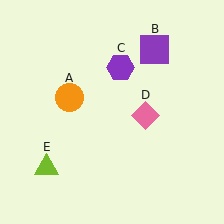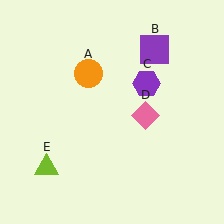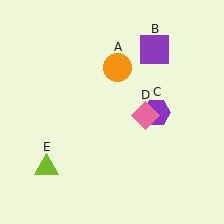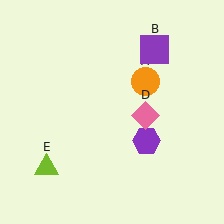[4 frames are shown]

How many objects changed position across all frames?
2 objects changed position: orange circle (object A), purple hexagon (object C).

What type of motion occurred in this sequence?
The orange circle (object A), purple hexagon (object C) rotated clockwise around the center of the scene.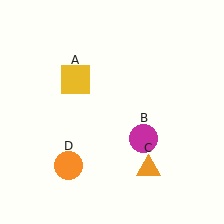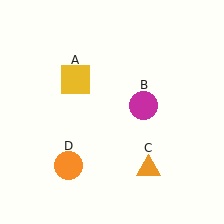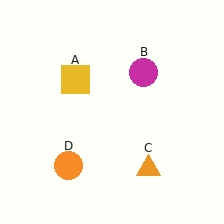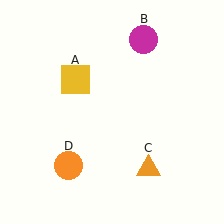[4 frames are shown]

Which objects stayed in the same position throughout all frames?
Yellow square (object A) and orange triangle (object C) and orange circle (object D) remained stationary.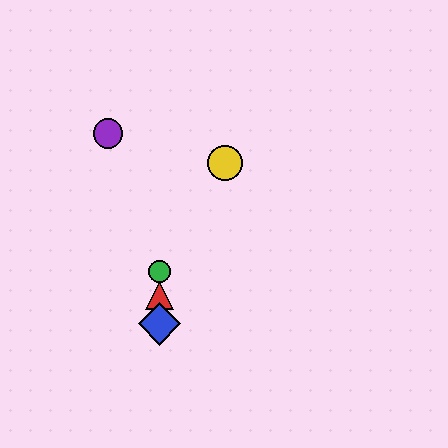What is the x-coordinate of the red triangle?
The red triangle is at x≈160.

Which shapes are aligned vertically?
The red triangle, the blue diamond, the green circle are aligned vertically.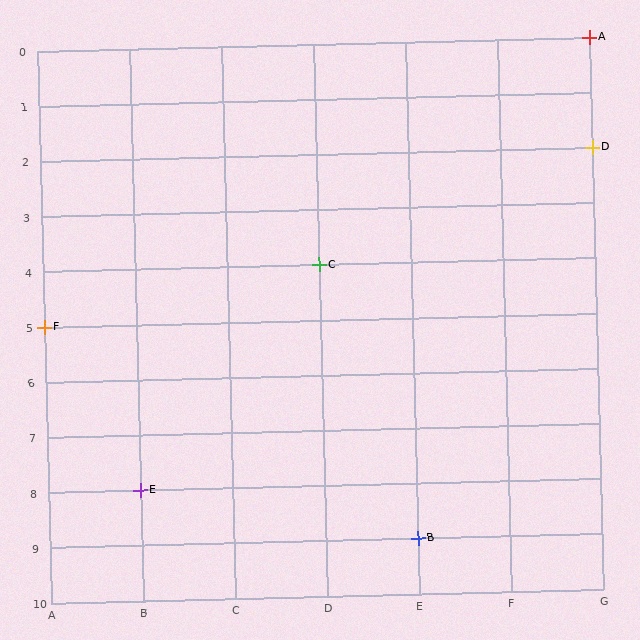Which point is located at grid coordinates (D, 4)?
Point C is at (D, 4).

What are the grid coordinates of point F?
Point F is at grid coordinates (A, 5).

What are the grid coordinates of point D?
Point D is at grid coordinates (G, 2).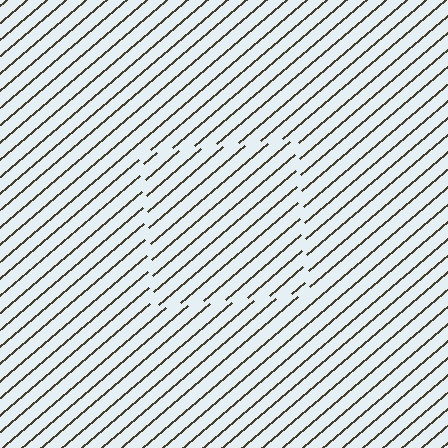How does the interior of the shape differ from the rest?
The interior of the shape contains the same grating, shifted by half a period — the contour is defined by the phase discontinuity where line-ends from the inner and outer gratings abut.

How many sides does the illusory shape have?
4 sides — the line-ends trace a square.